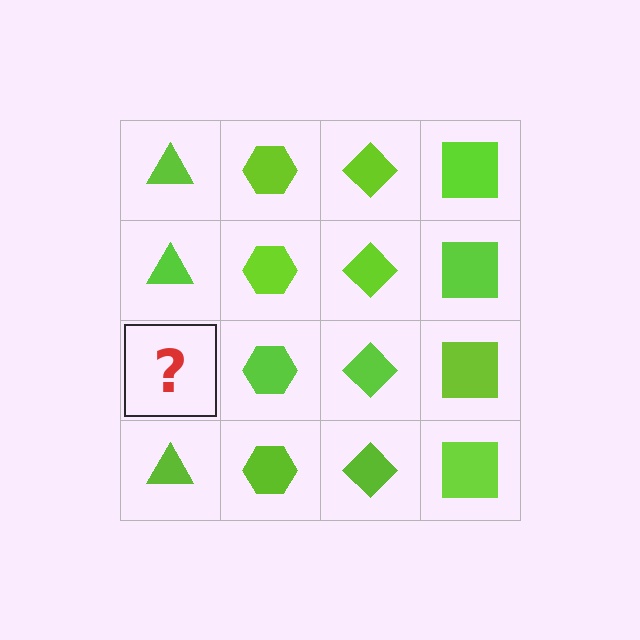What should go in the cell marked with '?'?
The missing cell should contain a lime triangle.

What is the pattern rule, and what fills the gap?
The rule is that each column has a consistent shape. The gap should be filled with a lime triangle.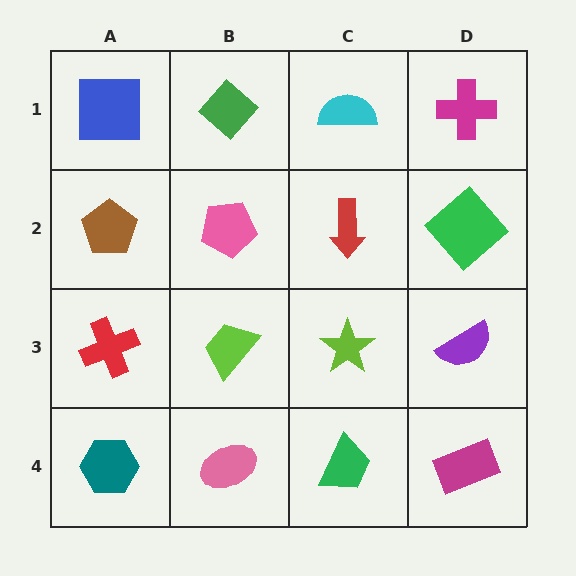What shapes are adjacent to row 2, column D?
A magenta cross (row 1, column D), a purple semicircle (row 3, column D), a red arrow (row 2, column C).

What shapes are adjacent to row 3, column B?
A pink pentagon (row 2, column B), a pink ellipse (row 4, column B), a red cross (row 3, column A), a lime star (row 3, column C).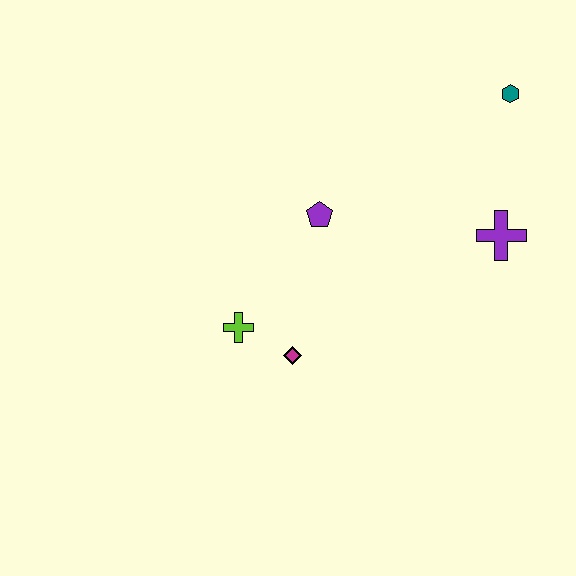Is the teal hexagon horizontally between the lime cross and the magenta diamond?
No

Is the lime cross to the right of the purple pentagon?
No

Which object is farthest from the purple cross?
The lime cross is farthest from the purple cross.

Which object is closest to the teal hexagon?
The purple cross is closest to the teal hexagon.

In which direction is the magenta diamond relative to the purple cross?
The magenta diamond is to the left of the purple cross.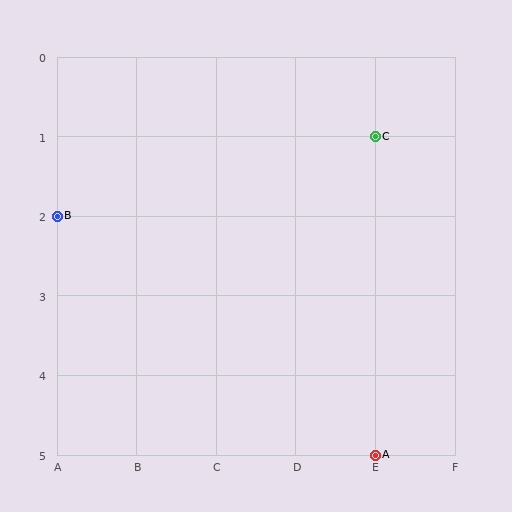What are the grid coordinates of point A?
Point A is at grid coordinates (E, 5).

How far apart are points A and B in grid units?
Points A and B are 4 columns and 3 rows apart (about 5.0 grid units diagonally).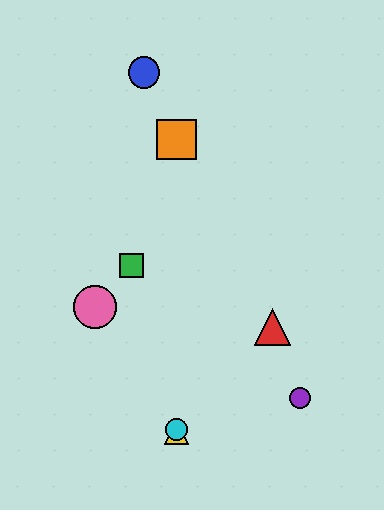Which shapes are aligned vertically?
The yellow triangle, the orange square, the cyan circle are aligned vertically.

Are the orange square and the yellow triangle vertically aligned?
Yes, both are at x≈177.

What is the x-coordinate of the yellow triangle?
The yellow triangle is at x≈176.